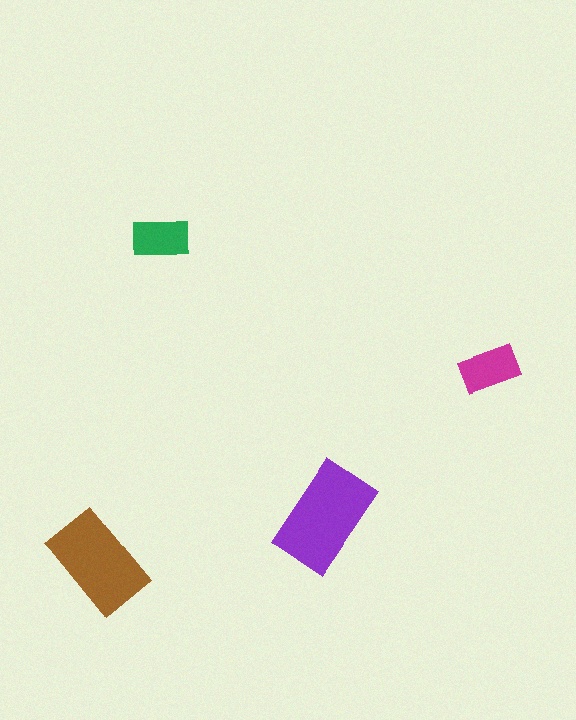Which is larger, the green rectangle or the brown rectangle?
The brown one.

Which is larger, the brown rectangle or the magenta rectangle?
The brown one.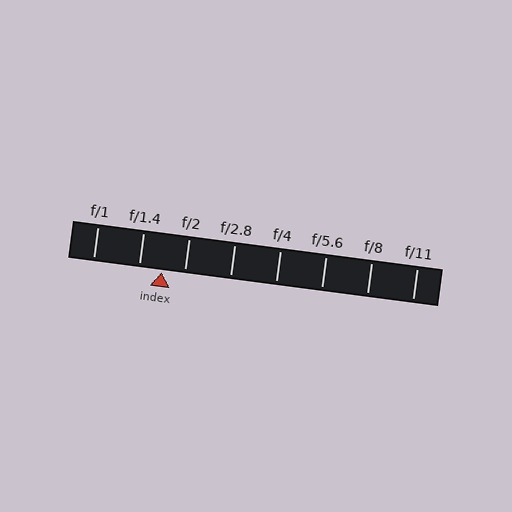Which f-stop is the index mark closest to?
The index mark is closest to f/2.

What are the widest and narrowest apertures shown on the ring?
The widest aperture shown is f/1 and the narrowest is f/11.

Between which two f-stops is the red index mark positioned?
The index mark is between f/1.4 and f/2.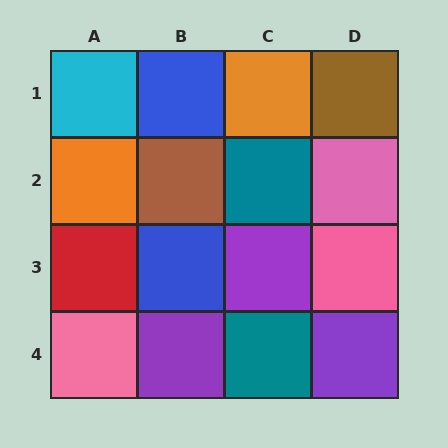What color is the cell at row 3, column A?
Red.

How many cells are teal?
2 cells are teal.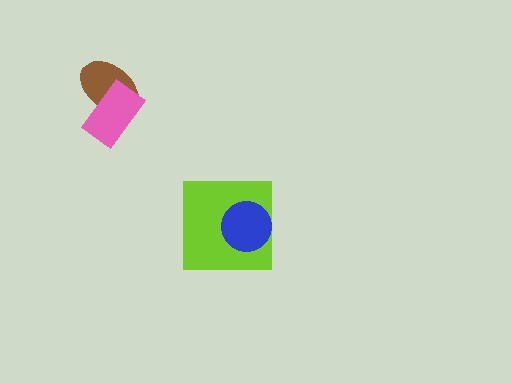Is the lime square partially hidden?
Yes, it is partially covered by another shape.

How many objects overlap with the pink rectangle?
1 object overlaps with the pink rectangle.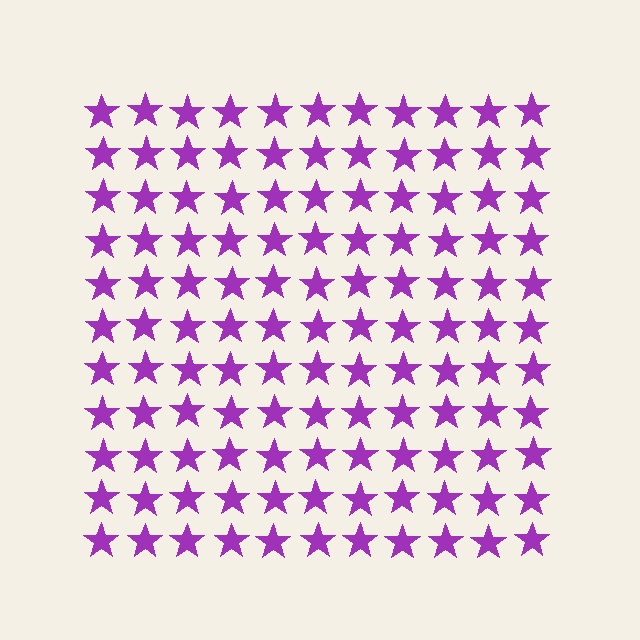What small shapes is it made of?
It is made of small stars.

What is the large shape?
The large shape is a square.